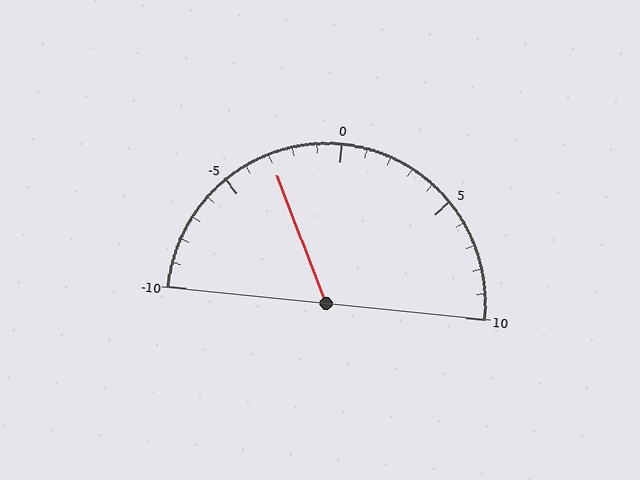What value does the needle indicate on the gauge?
The needle indicates approximately -3.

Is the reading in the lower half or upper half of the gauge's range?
The reading is in the lower half of the range (-10 to 10).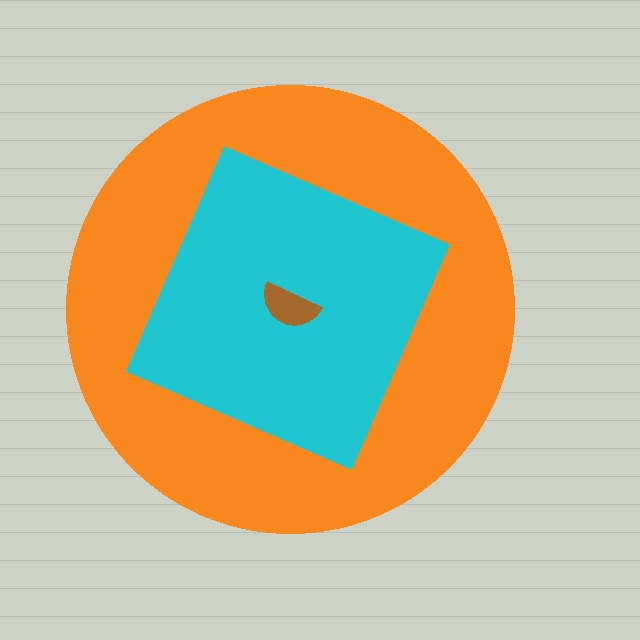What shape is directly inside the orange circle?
The cyan square.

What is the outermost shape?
The orange circle.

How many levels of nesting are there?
3.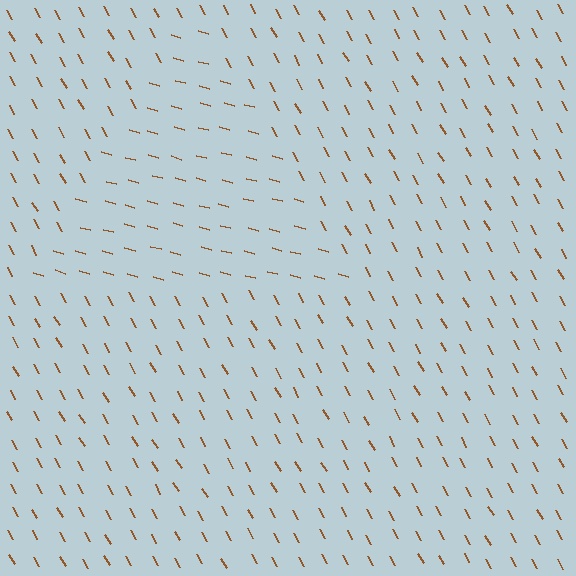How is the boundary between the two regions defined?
The boundary is defined purely by a change in line orientation (approximately 45 degrees difference). All lines are the same color and thickness.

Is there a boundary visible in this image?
Yes, there is a texture boundary formed by a change in line orientation.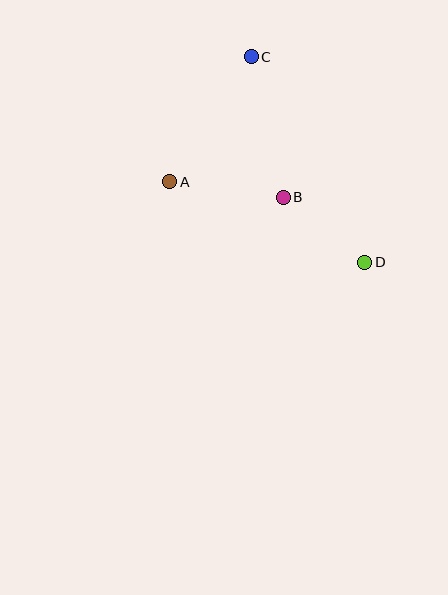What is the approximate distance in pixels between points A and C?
The distance between A and C is approximately 149 pixels.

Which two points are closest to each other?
Points B and D are closest to each other.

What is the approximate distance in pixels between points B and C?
The distance between B and C is approximately 144 pixels.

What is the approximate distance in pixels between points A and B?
The distance between A and B is approximately 114 pixels.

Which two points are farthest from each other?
Points C and D are farthest from each other.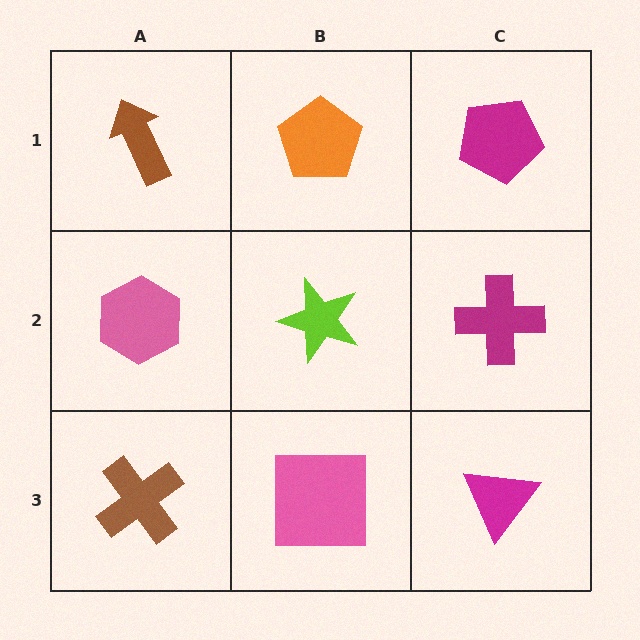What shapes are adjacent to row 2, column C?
A magenta pentagon (row 1, column C), a magenta triangle (row 3, column C), a lime star (row 2, column B).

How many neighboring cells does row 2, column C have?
3.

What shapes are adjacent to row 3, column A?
A pink hexagon (row 2, column A), a pink square (row 3, column B).